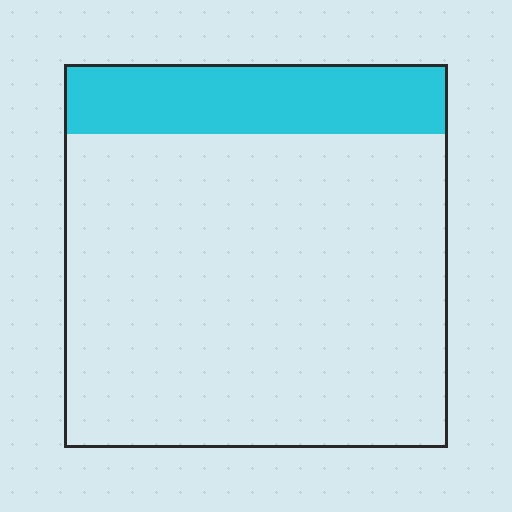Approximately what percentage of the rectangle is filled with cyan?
Approximately 20%.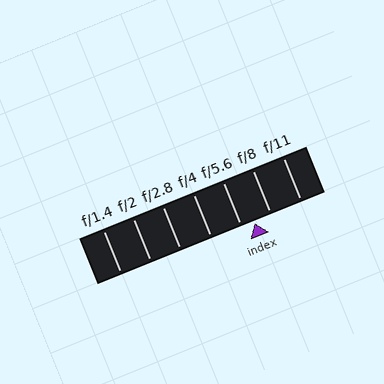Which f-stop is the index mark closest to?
The index mark is closest to f/5.6.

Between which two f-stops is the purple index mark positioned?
The index mark is between f/5.6 and f/8.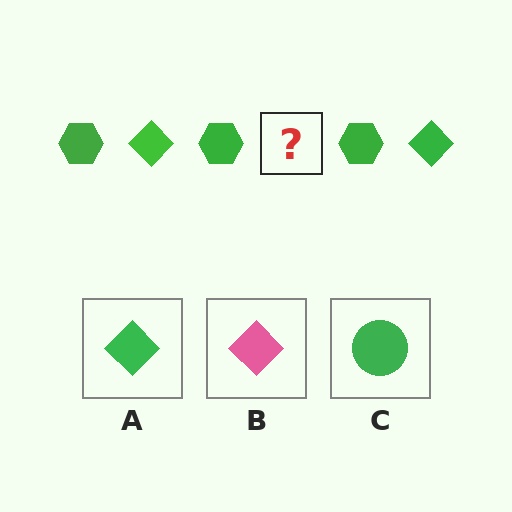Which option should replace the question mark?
Option A.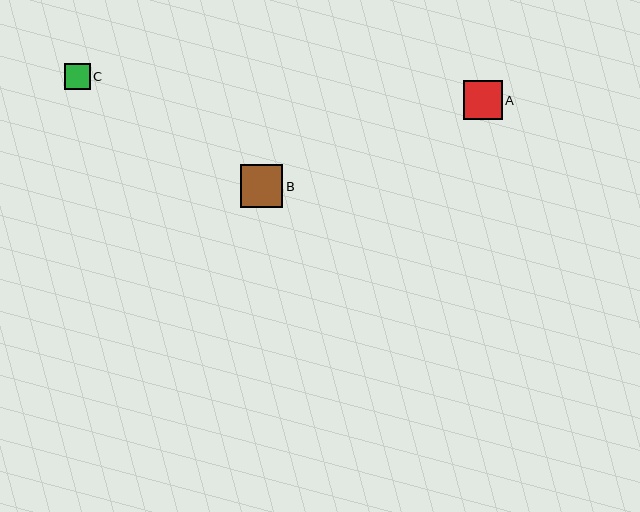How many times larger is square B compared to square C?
Square B is approximately 1.6 times the size of square C.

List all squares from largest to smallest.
From largest to smallest: B, A, C.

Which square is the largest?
Square B is the largest with a size of approximately 43 pixels.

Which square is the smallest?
Square C is the smallest with a size of approximately 26 pixels.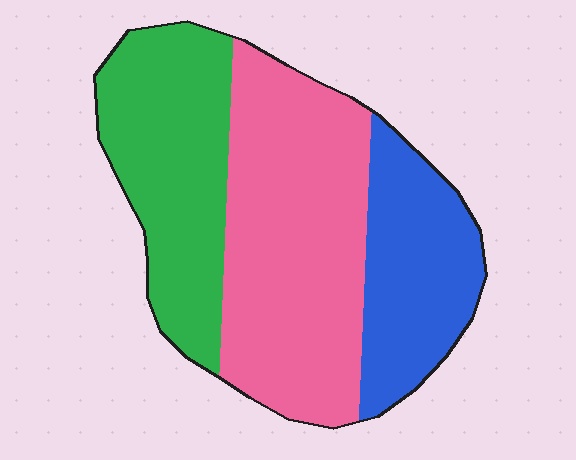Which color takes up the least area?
Blue, at roughly 25%.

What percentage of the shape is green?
Green covers around 30% of the shape.